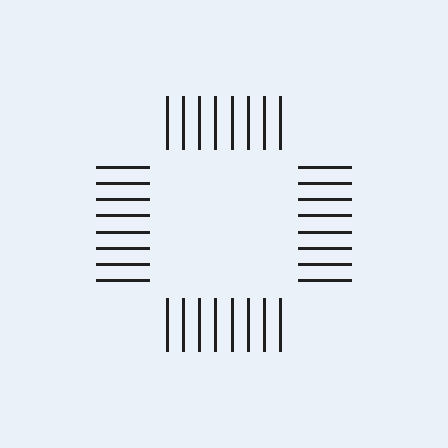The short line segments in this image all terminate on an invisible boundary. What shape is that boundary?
An illusory square — the line segments terminate on its edges but no continuous stroke is drawn.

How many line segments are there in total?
32 — 8 along each of the 4 edges.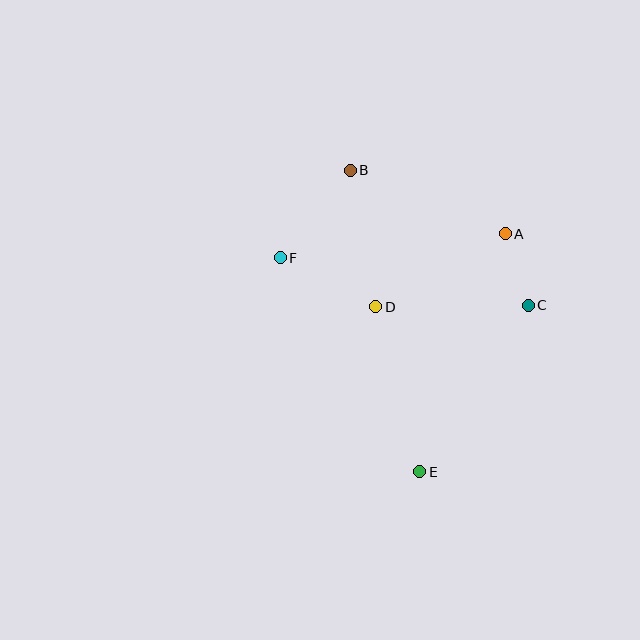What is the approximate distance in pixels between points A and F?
The distance between A and F is approximately 227 pixels.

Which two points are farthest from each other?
Points B and E are farthest from each other.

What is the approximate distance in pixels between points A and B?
The distance between A and B is approximately 168 pixels.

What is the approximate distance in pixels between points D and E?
The distance between D and E is approximately 171 pixels.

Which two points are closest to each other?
Points A and C are closest to each other.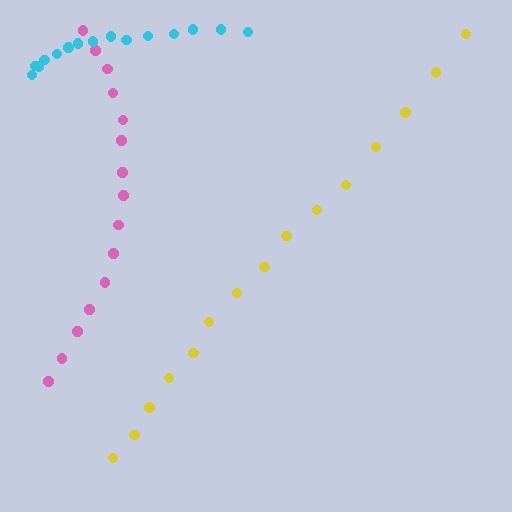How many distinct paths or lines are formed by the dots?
There are 3 distinct paths.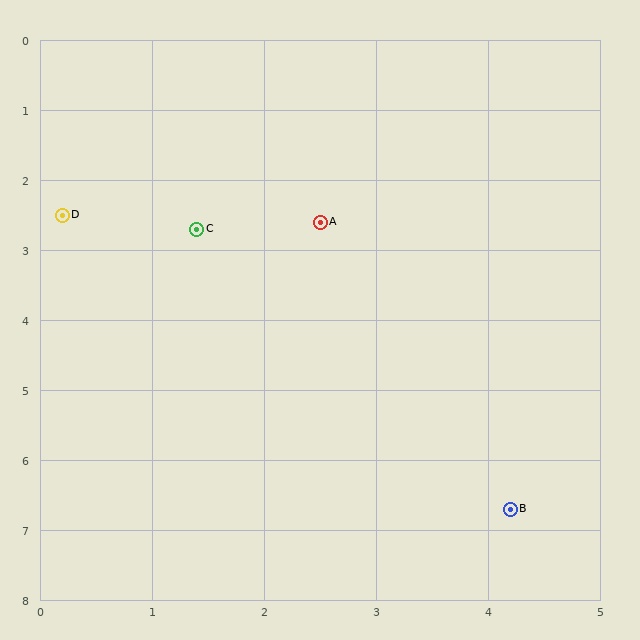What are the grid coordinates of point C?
Point C is at approximately (1.4, 2.7).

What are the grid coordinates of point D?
Point D is at approximately (0.2, 2.5).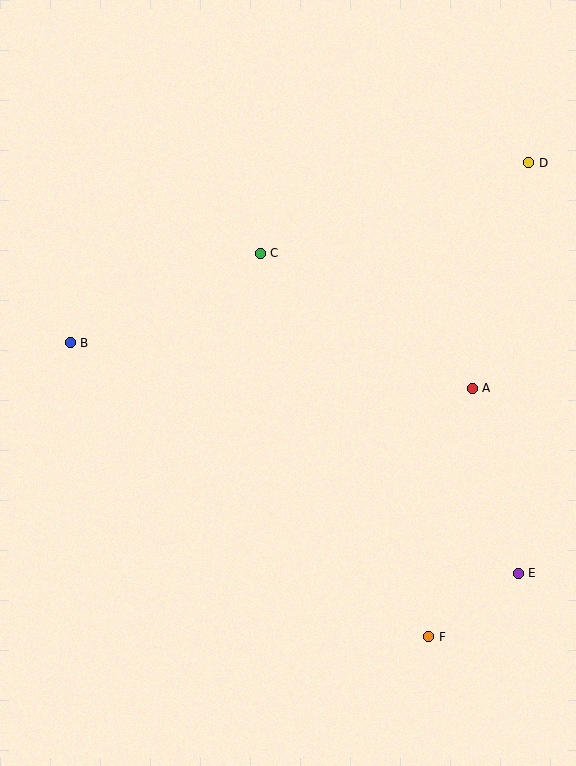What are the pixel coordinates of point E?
Point E is at (518, 573).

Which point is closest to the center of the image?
Point C at (260, 253) is closest to the center.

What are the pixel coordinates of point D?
Point D is at (529, 163).